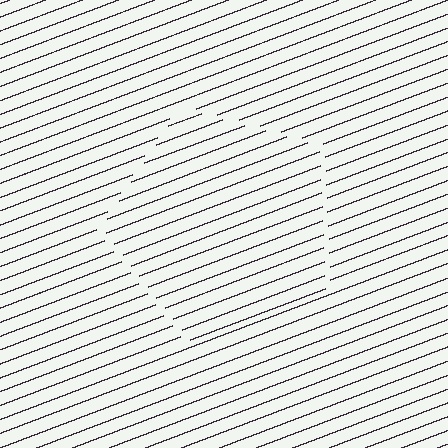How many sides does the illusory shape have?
5 sides — the line-ends trace a pentagon.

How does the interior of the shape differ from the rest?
The interior of the shape contains the same grating, shifted by half a period — the contour is defined by the phase discontinuity where line-ends from the inner and outer gratings abut.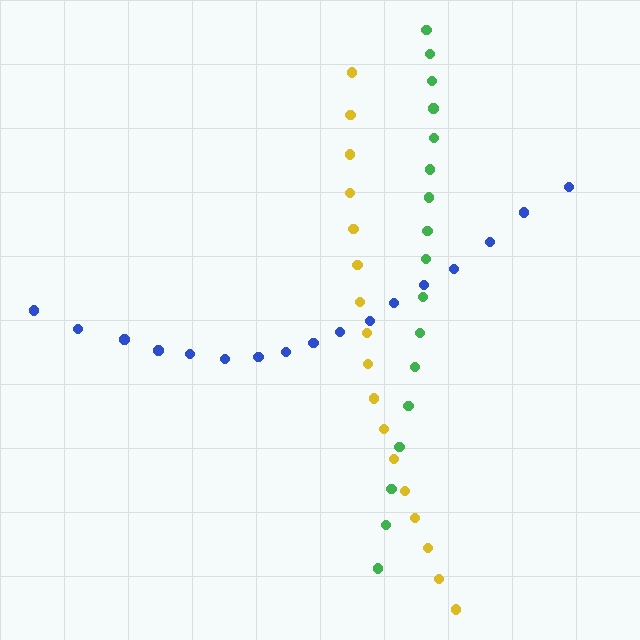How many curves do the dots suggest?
There are 3 distinct paths.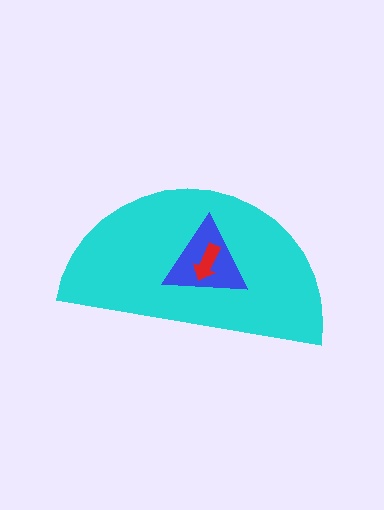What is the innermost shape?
The red arrow.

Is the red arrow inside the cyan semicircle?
Yes.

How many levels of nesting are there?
3.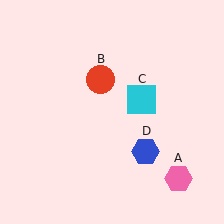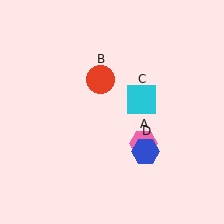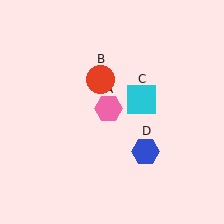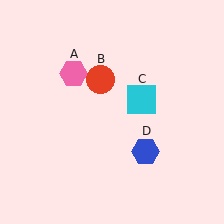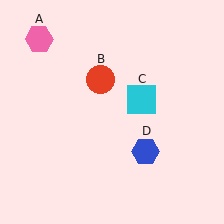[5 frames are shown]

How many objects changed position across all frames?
1 object changed position: pink hexagon (object A).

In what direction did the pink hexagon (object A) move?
The pink hexagon (object A) moved up and to the left.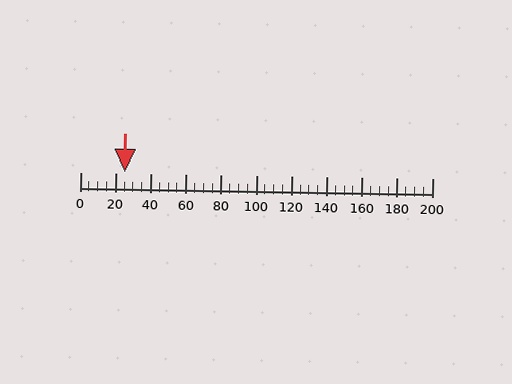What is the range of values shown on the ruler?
The ruler shows values from 0 to 200.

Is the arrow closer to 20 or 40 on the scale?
The arrow is closer to 20.